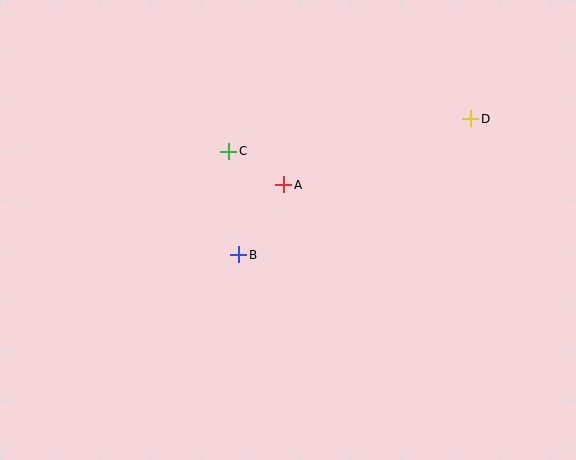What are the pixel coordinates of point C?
Point C is at (229, 151).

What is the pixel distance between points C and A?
The distance between C and A is 65 pixels.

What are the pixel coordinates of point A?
Point A is at (284, 185).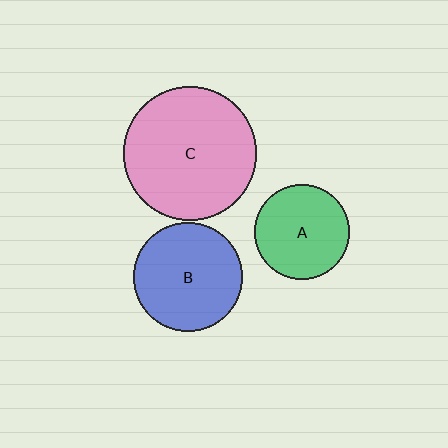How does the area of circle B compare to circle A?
Approximately 1.3 times.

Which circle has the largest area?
Circle C (pink).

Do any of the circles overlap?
No, none of the circles overlap.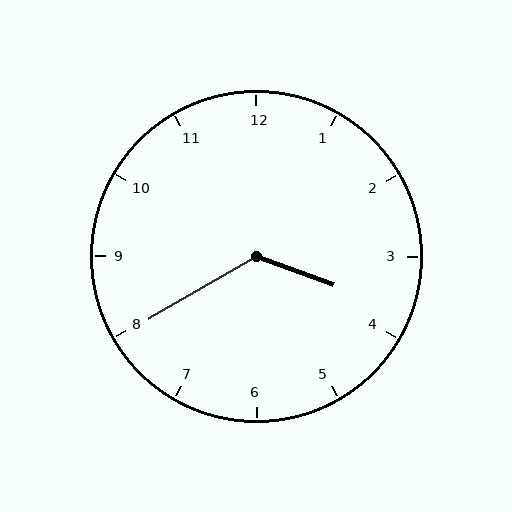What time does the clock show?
3:40.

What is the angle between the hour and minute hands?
Approximately 130 degrees.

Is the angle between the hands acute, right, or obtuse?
It is obtuse.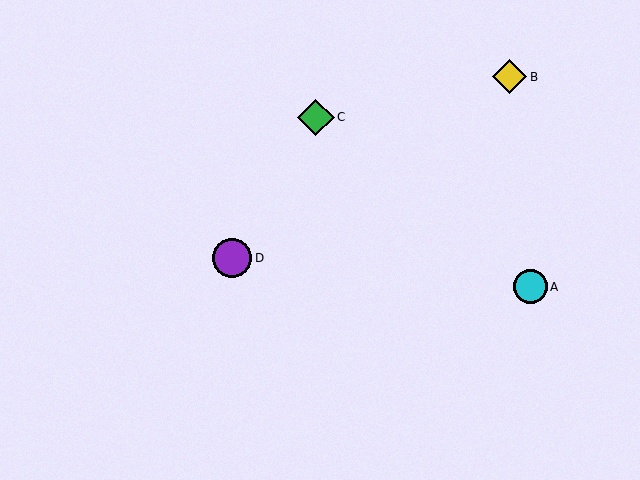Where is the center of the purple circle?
The center of the purple circle is at (232, 258).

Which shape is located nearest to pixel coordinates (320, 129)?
The green diamond (labeled C) at (316, 117) is nearest to that location.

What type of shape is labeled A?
Shape A is a cyan circle.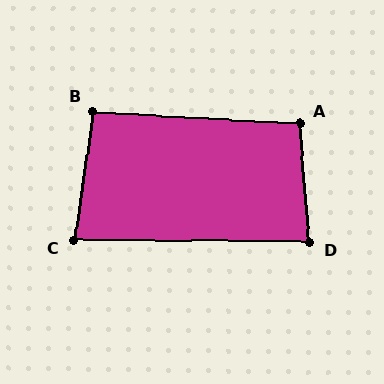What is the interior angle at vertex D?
Approximately 85 degrees (approximately right).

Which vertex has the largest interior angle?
A, at approximately 98 degrees.